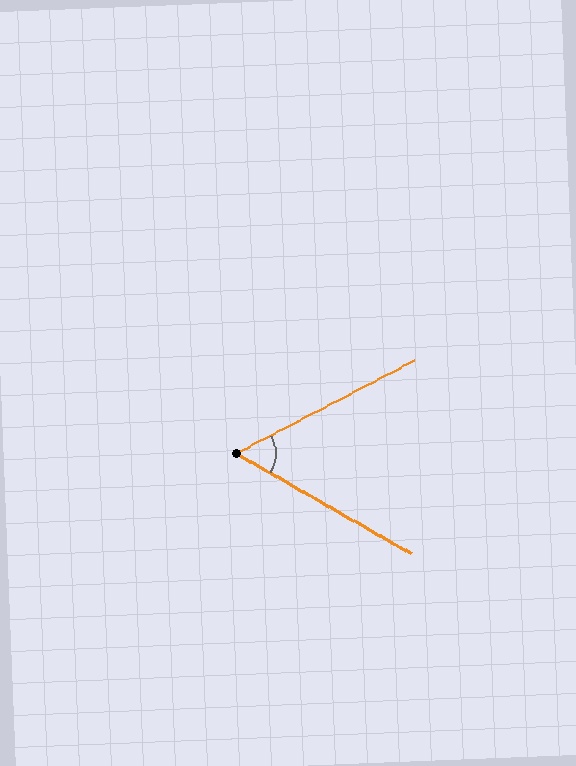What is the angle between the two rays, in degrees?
Approximately 57 degrees.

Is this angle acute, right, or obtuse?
It is acute.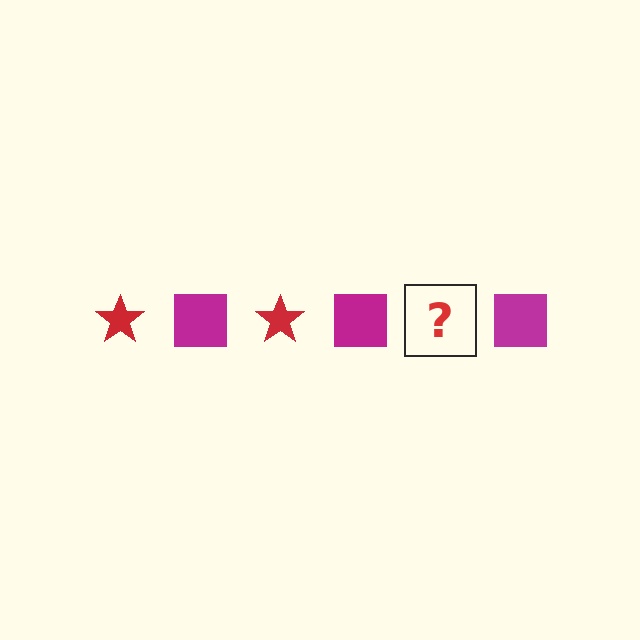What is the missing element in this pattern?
The missing element is a red star.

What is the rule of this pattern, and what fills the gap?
The rule is that the pattern alternates between red star and magenta square. The gap should be filled with a red star.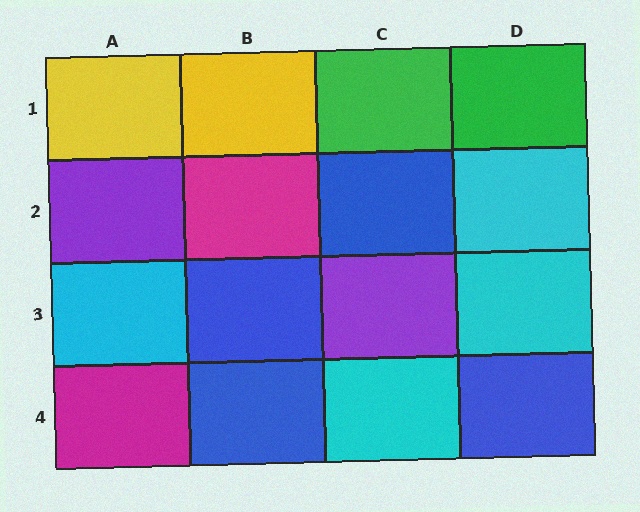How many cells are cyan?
4 cells are cyan.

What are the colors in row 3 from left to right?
Cyan, blue, purple, cyan.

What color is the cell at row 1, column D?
Green.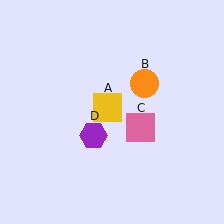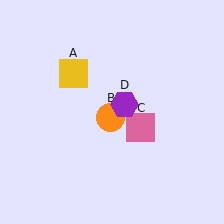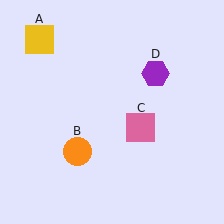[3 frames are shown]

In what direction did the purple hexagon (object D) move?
The purple hexagon (object D) moved up and to the right.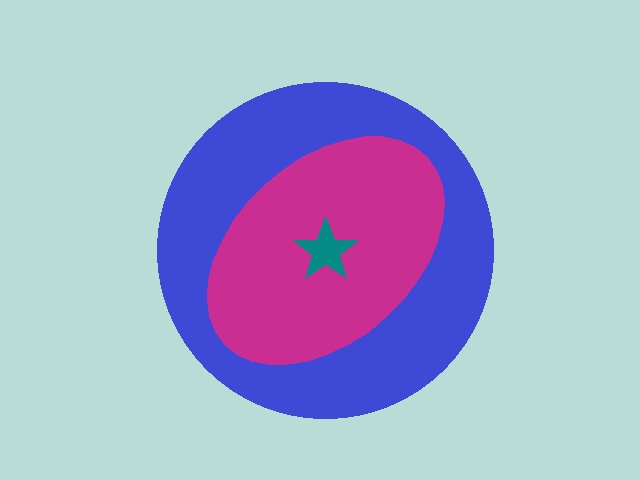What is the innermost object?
The teal star.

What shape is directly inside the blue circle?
The magenta ellipse.